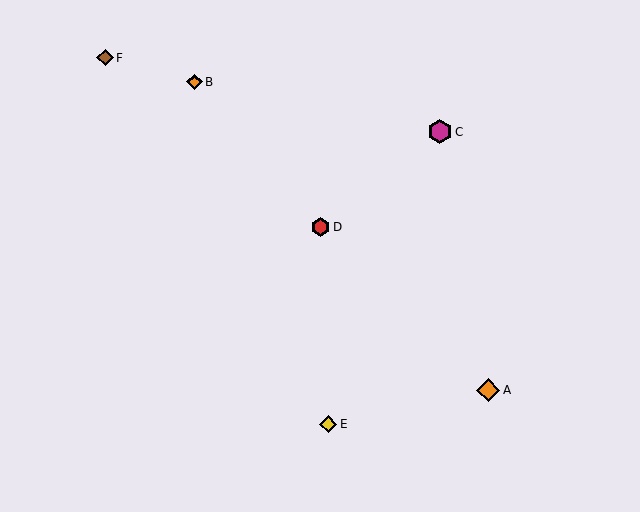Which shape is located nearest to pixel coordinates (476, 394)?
The orange diamond (labeled A) at (488, 390) is nearest to that location.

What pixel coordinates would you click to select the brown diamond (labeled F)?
Click at (105, 58) to select the brown diamond F.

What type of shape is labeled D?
Shape D is a red hexagon.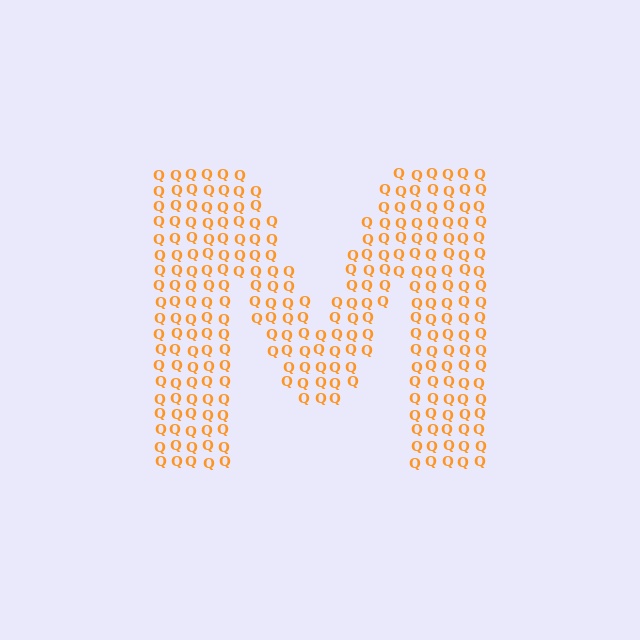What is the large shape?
The large shape is the letter M.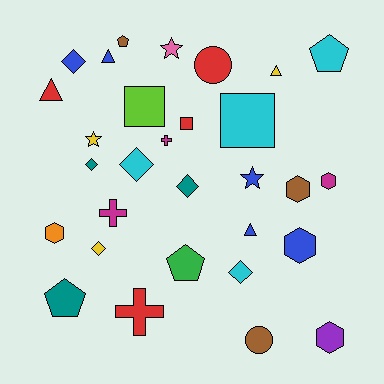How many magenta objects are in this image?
There are 3 magenta objects.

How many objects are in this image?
There are 30 objects.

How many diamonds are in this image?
There are 6 diamonds.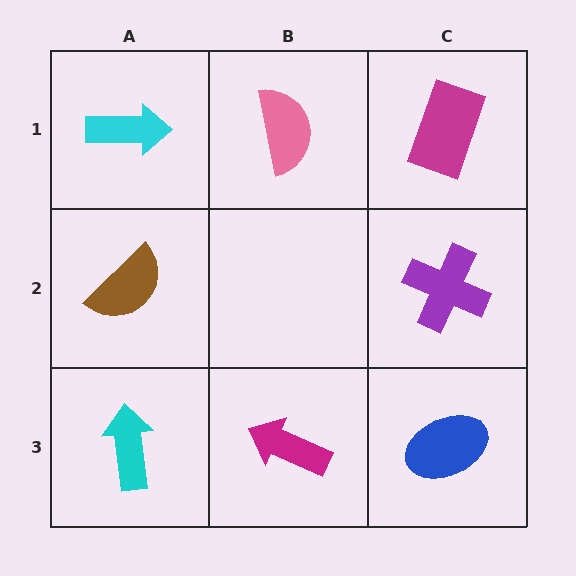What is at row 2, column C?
A purple cross.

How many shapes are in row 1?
3 shapes.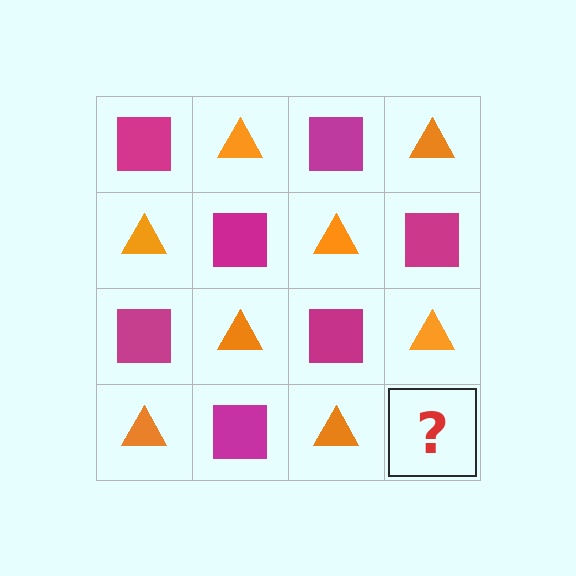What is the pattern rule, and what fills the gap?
The rule is that it alternates magenta square and orange triangle in a checkerboard pattern. The gap should be filled with a magenta square.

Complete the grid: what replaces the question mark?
The question mark should be replaced with a magenta square.